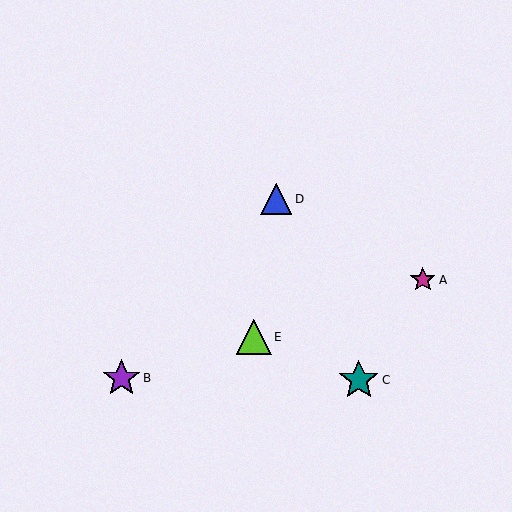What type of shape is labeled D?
Shape D is a blue triangle.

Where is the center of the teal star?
The center of the teal star is at (359, 380).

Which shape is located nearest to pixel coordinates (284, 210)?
The blue triangle (labeled D) at (276, 199) is nearest to that location.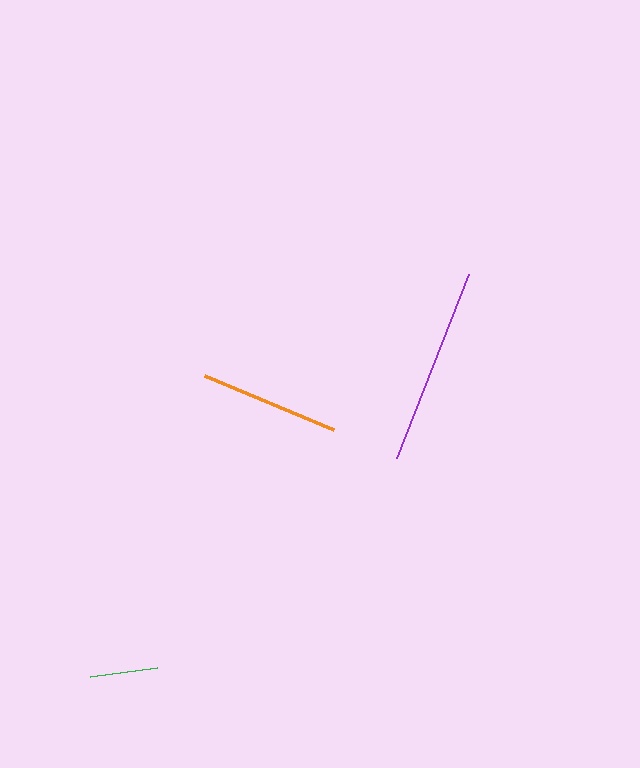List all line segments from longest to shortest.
From longest to shortest: purple, orange, green.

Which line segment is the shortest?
The green line is the shortest at approximately 68 pixels.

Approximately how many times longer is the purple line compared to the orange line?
The purple line is approximately 1.4 times the length of the orange line.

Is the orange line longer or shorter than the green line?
The orange line is longer than the green line.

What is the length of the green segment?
The green segment is approximately 68 pixels long.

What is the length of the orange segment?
The orange segment is approximately 140 pixels long.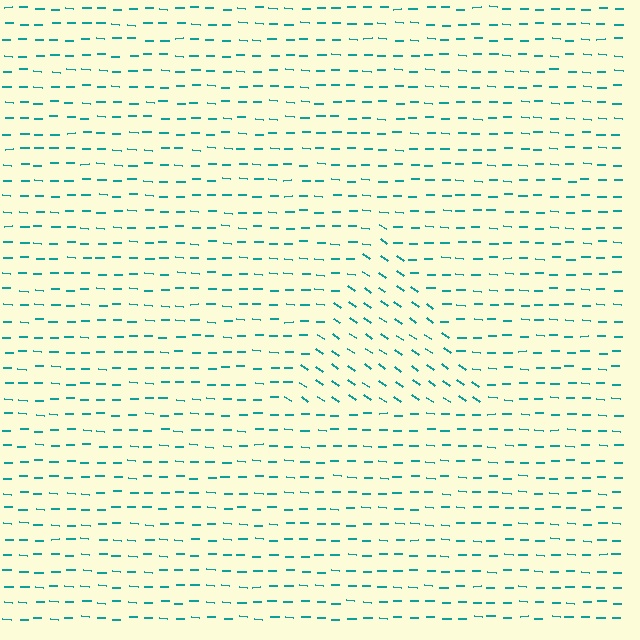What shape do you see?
I see a triangle.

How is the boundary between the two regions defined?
The boundary is defined purely by a change in line orientation (approximately 33 degrees difference). All lines are the same color and thickness.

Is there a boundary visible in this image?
Yes, there is a texture boundary formed by a change in line orientation.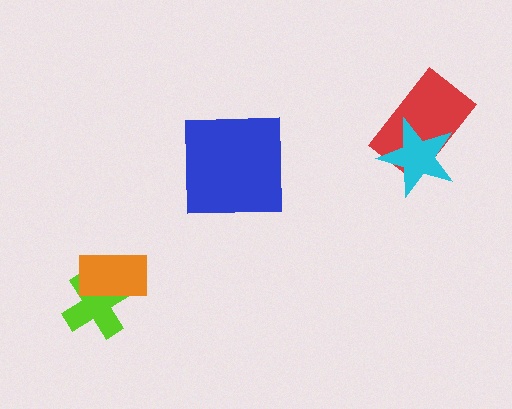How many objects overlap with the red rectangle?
1 object overlaps with the red rectangle.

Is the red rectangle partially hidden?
Yes, it is partially covered by another shape.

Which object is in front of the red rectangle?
The cyan star is in front of the red rectangle.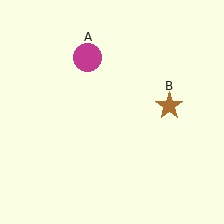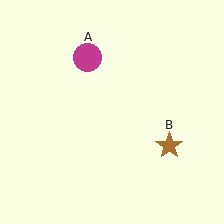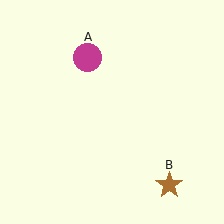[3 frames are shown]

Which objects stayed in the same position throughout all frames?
Magenta circle (object A) remained stationary.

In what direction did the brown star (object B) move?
The brown star (object B) moved down.